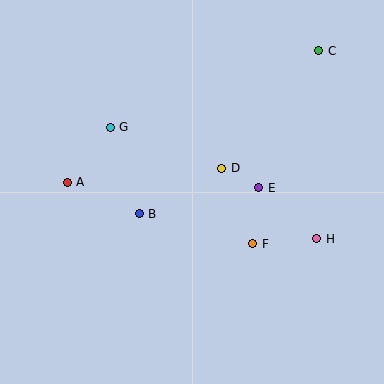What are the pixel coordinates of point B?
Point B is at (139, 214).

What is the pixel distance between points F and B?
The distance between F and B is 117 pixels.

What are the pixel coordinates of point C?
Point C is at (318, 51).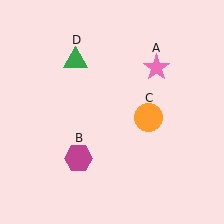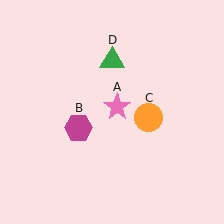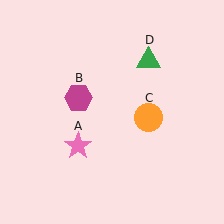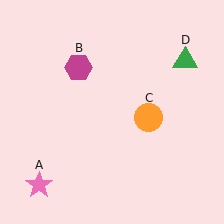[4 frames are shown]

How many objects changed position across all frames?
3 objects changed position: pink star (object A), magenta hexagon (object B), green triangle (object D).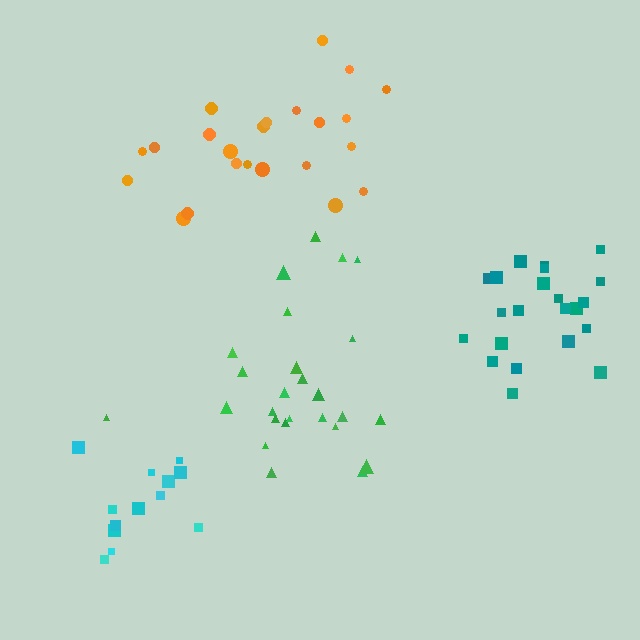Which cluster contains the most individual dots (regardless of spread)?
Green (26).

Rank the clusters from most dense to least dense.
cyan, teal, green, orange.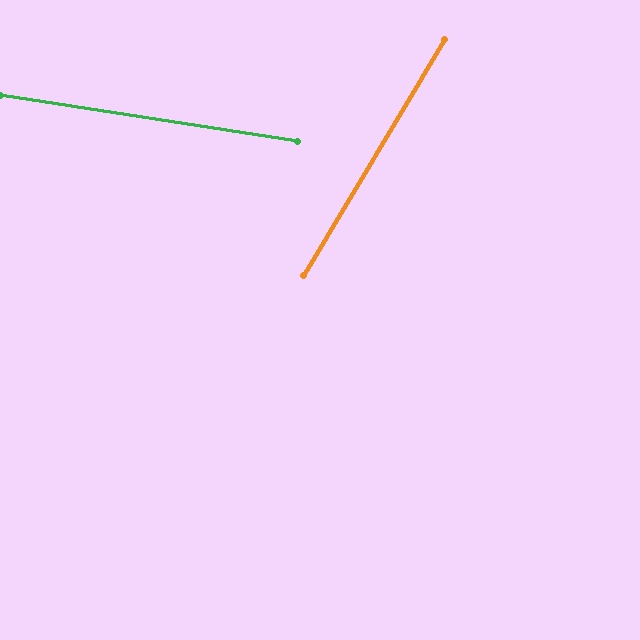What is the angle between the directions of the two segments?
Approximately 68 degrees.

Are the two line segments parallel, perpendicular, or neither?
Neither parallel nor perpendicular — they differ by about 68°.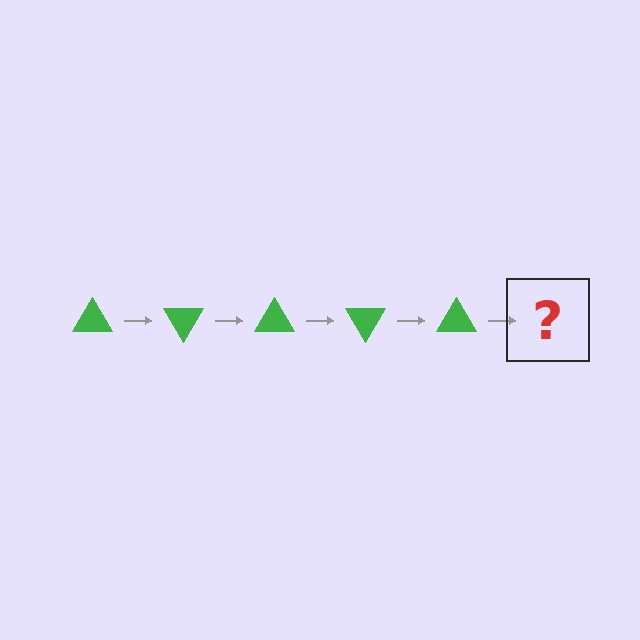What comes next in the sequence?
The next element should be a green triangle rotated 300 degrees.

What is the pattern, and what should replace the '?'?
The pattern is that the triangle rotates 60 degrees each step. The '?' should be a green triangle rotated 300 degrees.